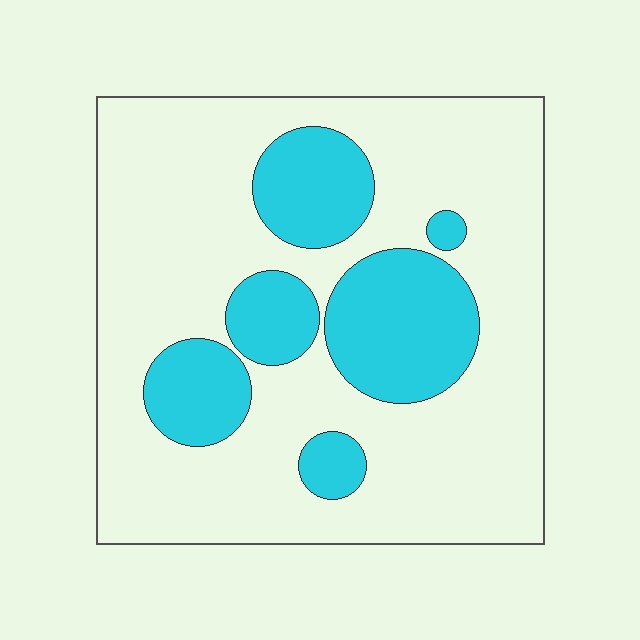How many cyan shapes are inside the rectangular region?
6.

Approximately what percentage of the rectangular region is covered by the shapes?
Approximately 25%.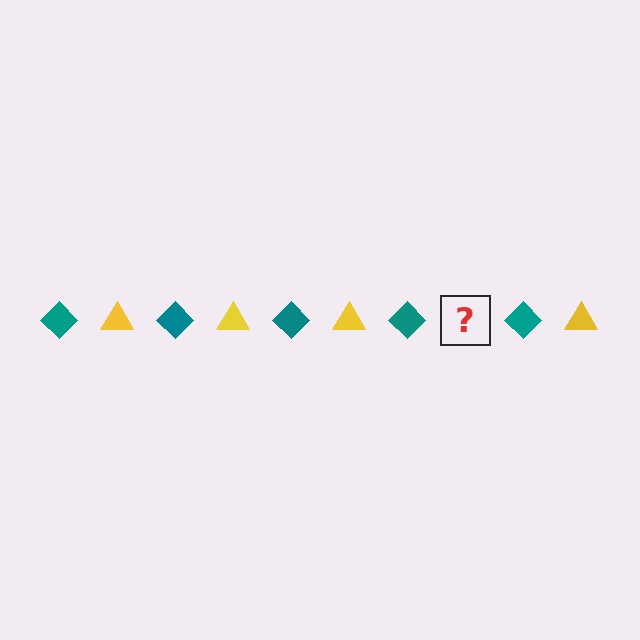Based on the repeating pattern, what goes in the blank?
The blank should be a yellow triangle.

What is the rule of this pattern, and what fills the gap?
The rule is that the pattern alternates between teal diamond and yellow triangle. The gap should be filled with a yellow triangle.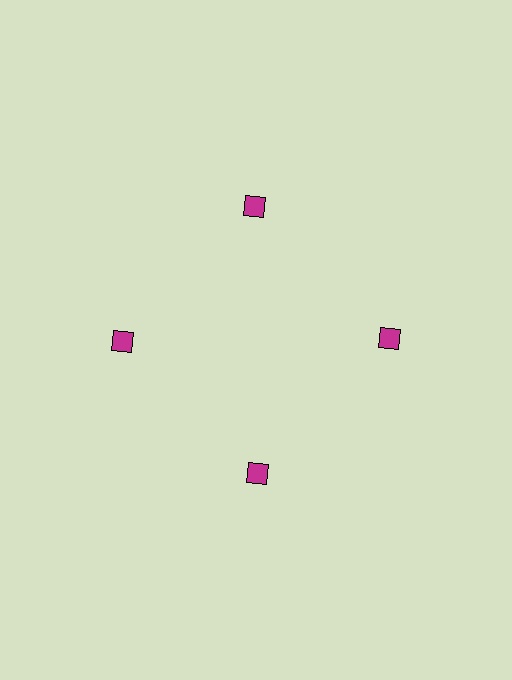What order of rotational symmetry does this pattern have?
This pattern has 4-fold rotational symmetry.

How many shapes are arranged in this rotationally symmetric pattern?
There are 4 shapes, arranged in 4 groups of 1.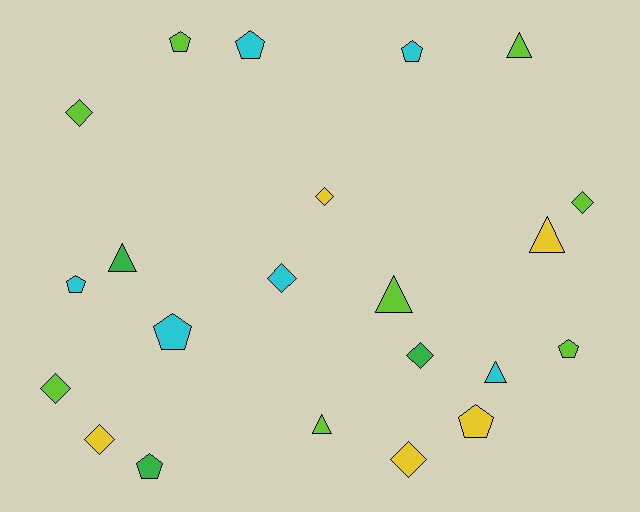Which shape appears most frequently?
Pentagon, with 8 objects.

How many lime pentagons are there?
There are 2 lime pentagons.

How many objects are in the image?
There are 22 objects.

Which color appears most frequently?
Lime, with 8 objects.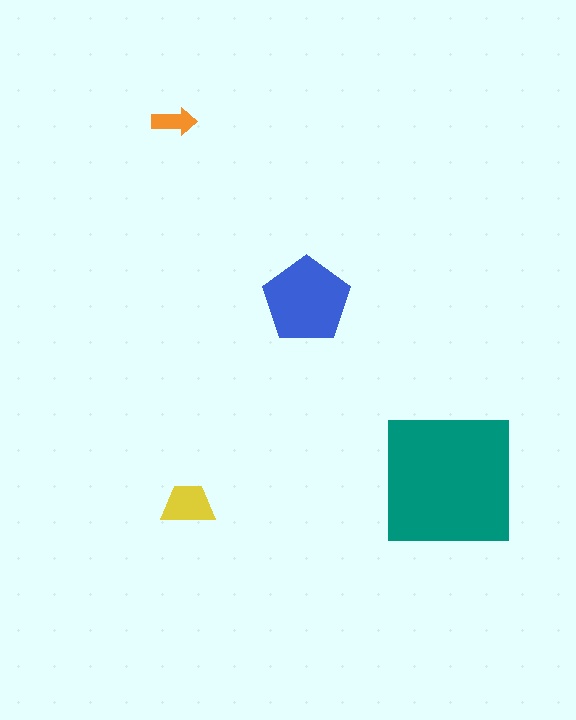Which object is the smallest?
The orange arrow.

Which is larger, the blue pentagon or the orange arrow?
The blue pentagon.